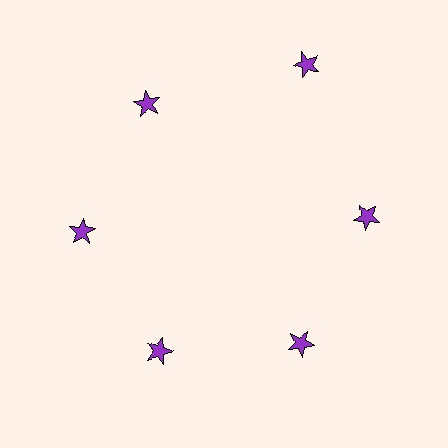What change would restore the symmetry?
The symmetry would be restored by moving it inward, back onto the ring so that all 6 stars sit at equal angles and equal distance from the center.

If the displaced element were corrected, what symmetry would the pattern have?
It would have 6-fold rotational symmetry — the pattern would map onto itself every 60 degrees.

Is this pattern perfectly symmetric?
No. The 6 purple stars are arranged in a ring, but one element near the 1 o'clock position is pushed outward from the center, breaking the 6-fold rotational symmetry.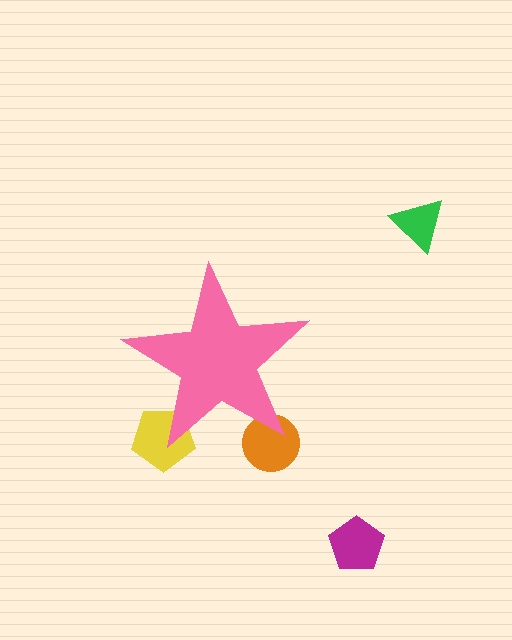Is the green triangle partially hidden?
No, the green triangle is fully visible.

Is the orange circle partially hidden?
Yes, the orange circle is partially hidden behind the pink star.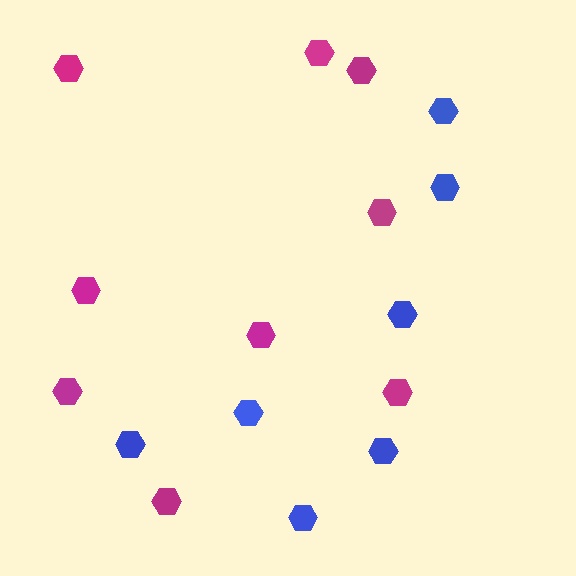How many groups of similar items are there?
There are 2 groups: one group of blue hexagons (7) and one group of magenta hexagons (9).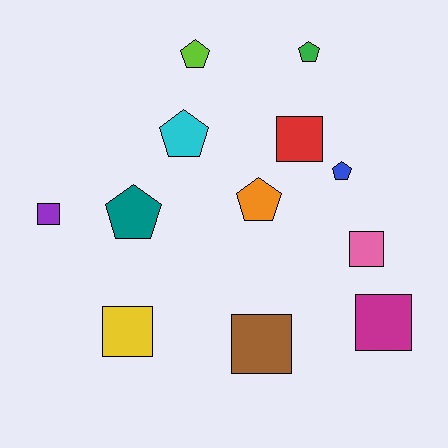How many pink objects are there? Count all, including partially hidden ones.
There is 1 pink object.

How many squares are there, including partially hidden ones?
There are 6 squares.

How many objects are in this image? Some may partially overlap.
There are 12 objects.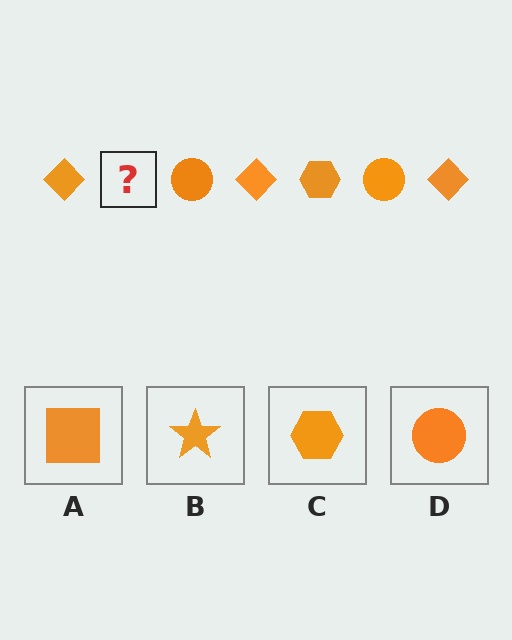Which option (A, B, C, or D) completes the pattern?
C.